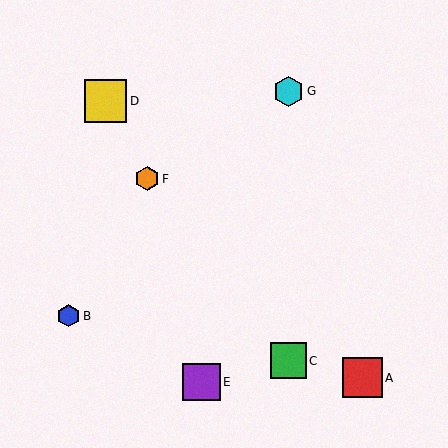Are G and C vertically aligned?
Yes, both are at x≈288.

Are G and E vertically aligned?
No, G is at x≈288 and E is at x≈201.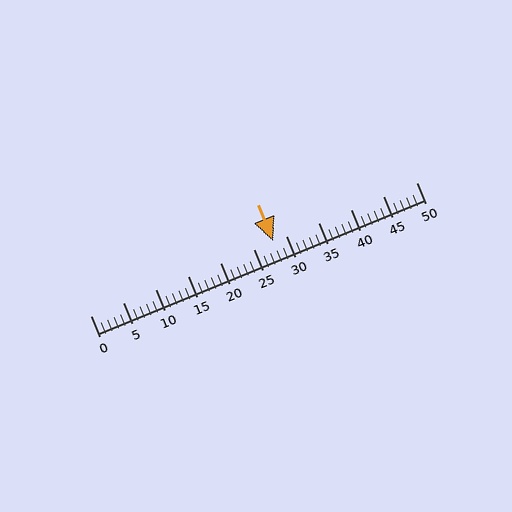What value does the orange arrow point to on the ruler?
The orange arrow points to approximately 28.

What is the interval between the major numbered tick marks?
The major tick marks are spaced 5 units apart.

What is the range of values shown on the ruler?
The ruler shows values from 0 to 50.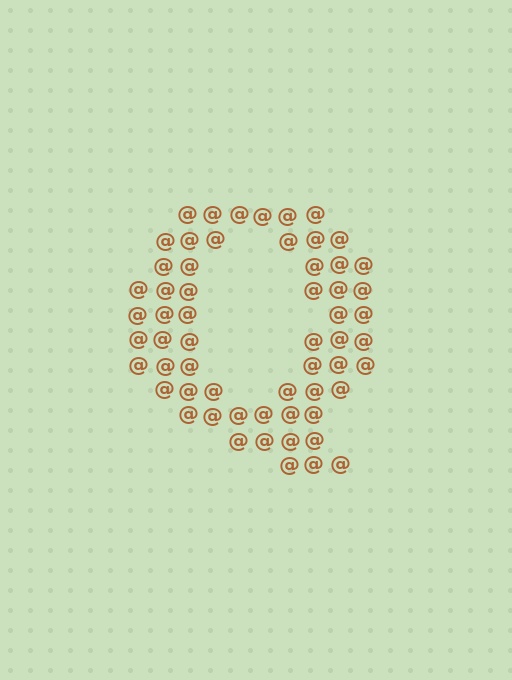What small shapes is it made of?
It is made of small at signs.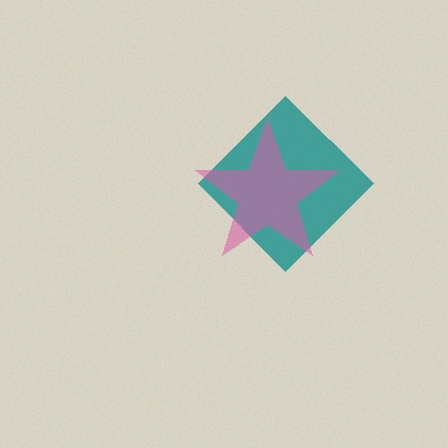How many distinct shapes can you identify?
There are 2 distinct shapes: a teal diamond, a pink star.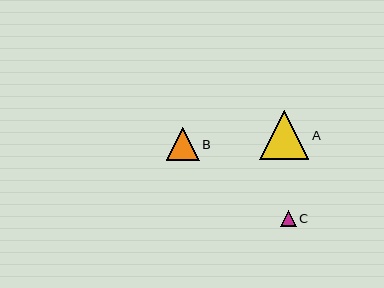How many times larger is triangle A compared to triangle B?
Triangle A is approximately 1.5 times the size of triangle B.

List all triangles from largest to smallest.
From largest to smallest: A, B, C.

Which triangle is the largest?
Triangle A is the largest with a size of approximately 50 pixels.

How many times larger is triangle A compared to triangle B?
Triangle A is approximately 1.5 times the size of triangle B.